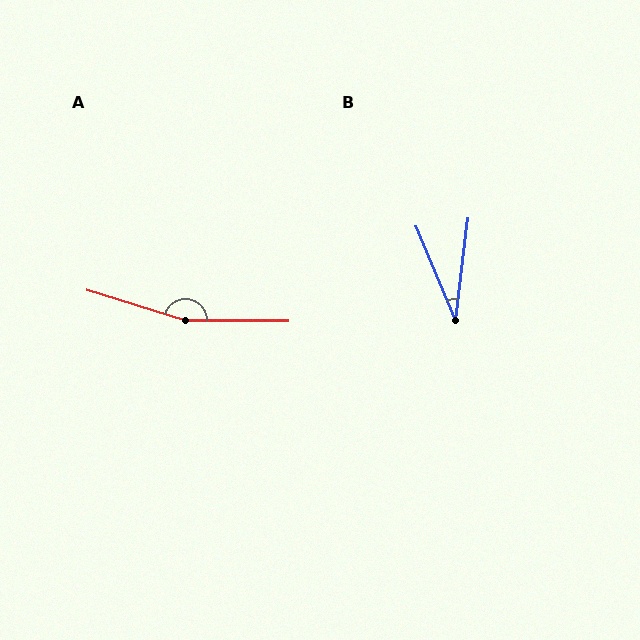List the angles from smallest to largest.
B (30°), A (163°).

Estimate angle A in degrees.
Approximately 163 degrees.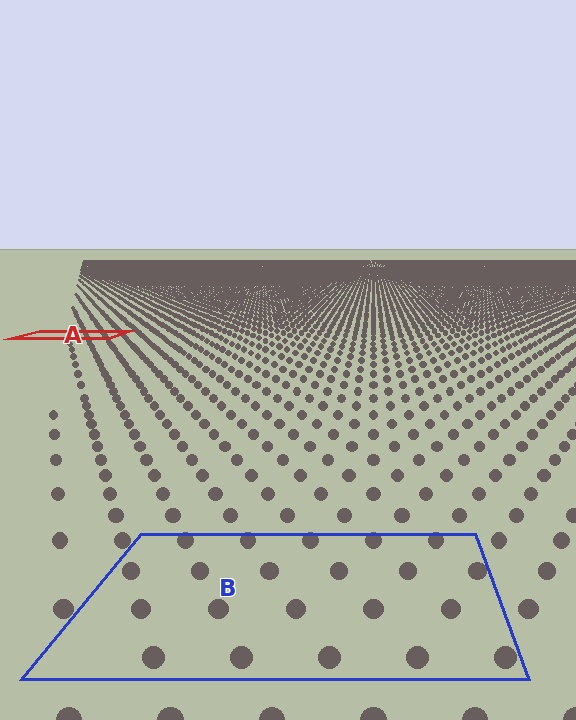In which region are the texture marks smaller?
The texture marks are smaller in region A, because it is farther away.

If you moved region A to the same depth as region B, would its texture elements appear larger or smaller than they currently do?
They would appear larger. At a closer depth, the same texture elements are projected at a bigger on-screen size.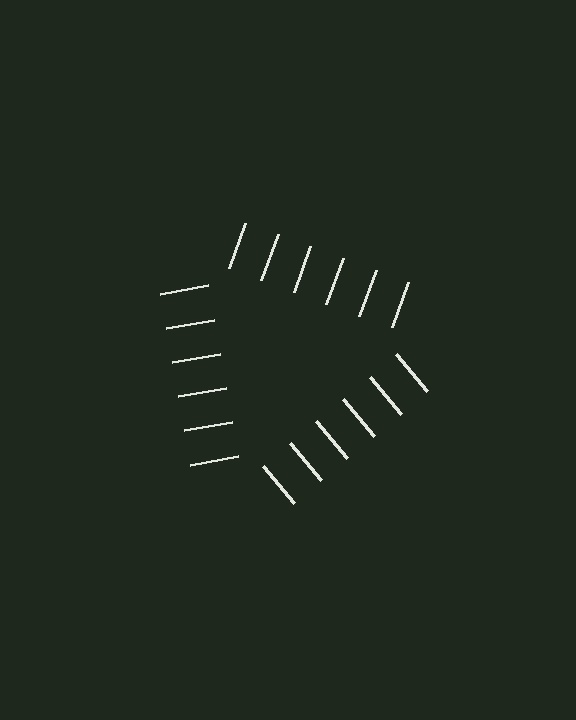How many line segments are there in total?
18 — 6 along each of the 3 edges.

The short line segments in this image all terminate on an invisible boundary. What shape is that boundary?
An illusory triangle — the line segments terminate on its edges but no continuous stroke is drawn.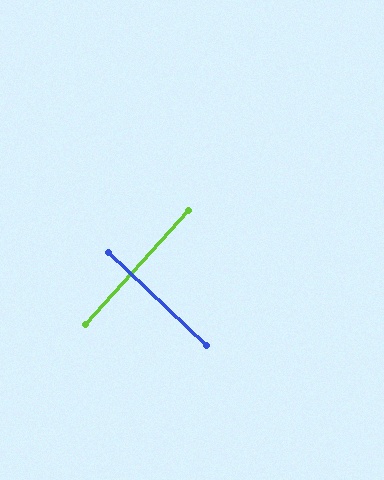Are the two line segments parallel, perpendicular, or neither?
Perpendicular — they meet at approximately 89°.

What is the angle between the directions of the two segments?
Approximately 89 degrees.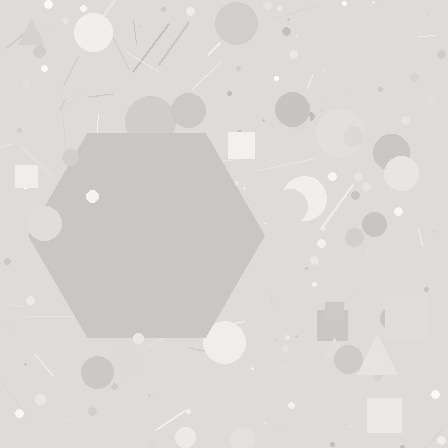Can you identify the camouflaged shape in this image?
The camouflaged shape is a hexagon.